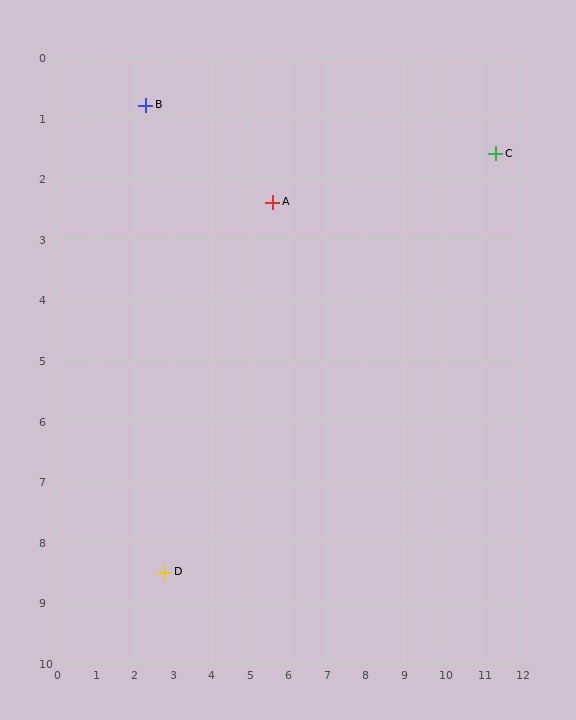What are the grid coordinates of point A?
Point A is at approximately (5.6, 2.4).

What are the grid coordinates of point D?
Point D is at approximately (2.8, 8.5).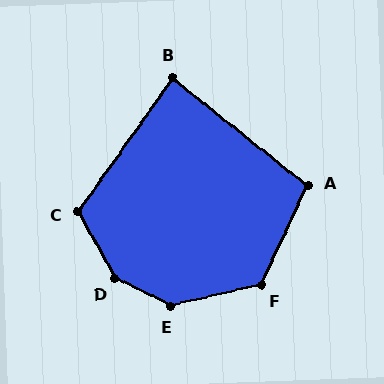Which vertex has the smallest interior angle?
B, at approximately 87 degrees.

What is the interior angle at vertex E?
Approximately 141 degrees (obtuse).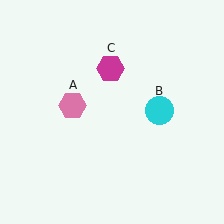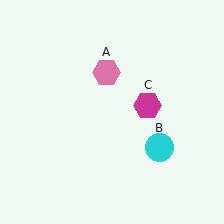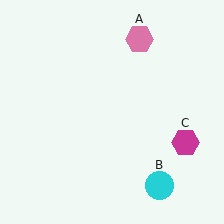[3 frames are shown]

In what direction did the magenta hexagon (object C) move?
The magenta hexagon (object C) moved down and to the right.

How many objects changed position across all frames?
3 objects changed position: pink hexagon (object A), cyan circle (object B), magenta hexagon (object C).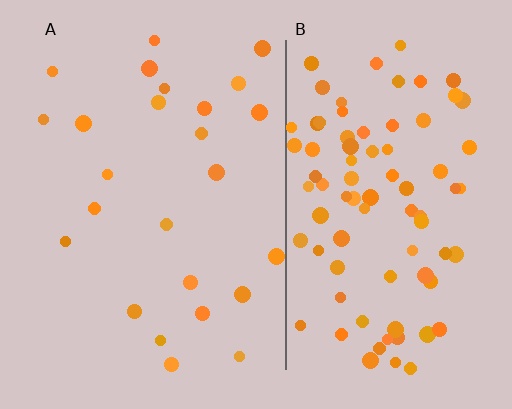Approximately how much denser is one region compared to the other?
Approximately 3.4× — region B over region A.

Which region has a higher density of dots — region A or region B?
B (the right).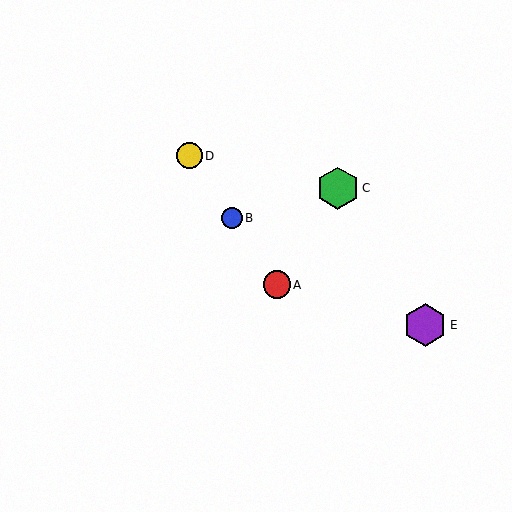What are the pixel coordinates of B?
Object B is at (232, 218).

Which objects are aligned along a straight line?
Objects A, B, D are aligned along a straight line.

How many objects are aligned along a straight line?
3 objects (A, B, D) are aligned along a straight line.